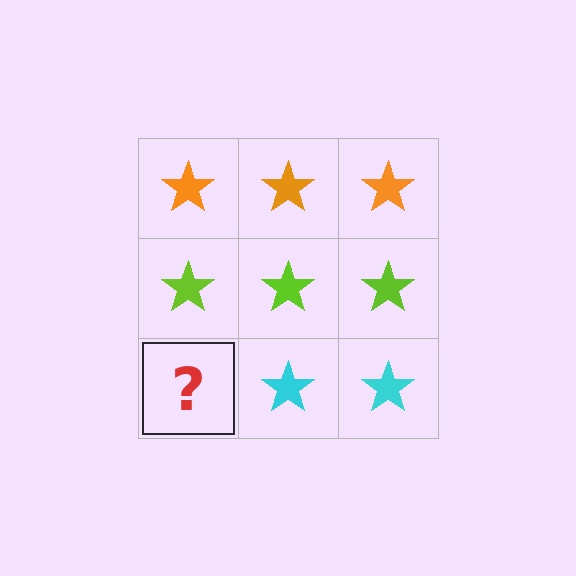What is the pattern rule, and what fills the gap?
The rule is that each row has a consistent color. The gap should be filled with a cyan star.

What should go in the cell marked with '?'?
The missing cell should contain a cyan star.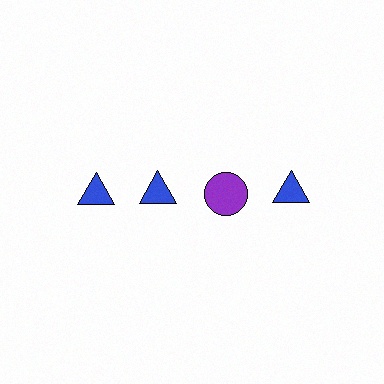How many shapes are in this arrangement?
There are 4 shapes arranged in a grid pattern.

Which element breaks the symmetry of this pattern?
The purple circle in the top row, center column breaks the symmetry. All other shapes are blue triangles.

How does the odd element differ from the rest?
It differs in both color (purple instead of blue) and shape (circle instead of triangle).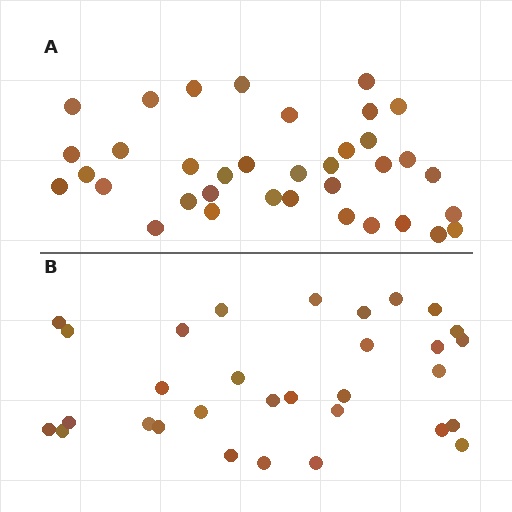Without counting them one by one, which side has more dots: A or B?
Region A (the top region) has more dots.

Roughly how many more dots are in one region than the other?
Region A has about 5 more dots than region B.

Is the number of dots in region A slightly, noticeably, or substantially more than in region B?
Region A has only slightly more — the two regions are fairly close. The ratio is roughly 1.2 to 1.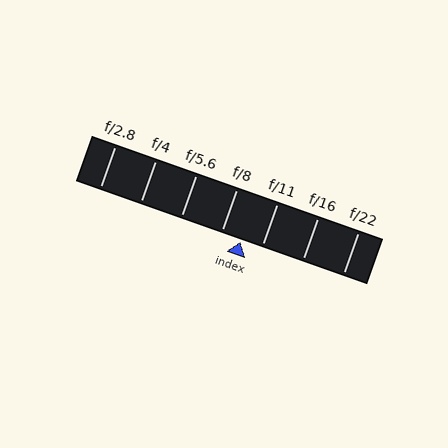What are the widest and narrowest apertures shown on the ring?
The widest aperture shown is f/2.8 and the narrowest is f/22.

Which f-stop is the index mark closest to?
The index mark is closest to f/11.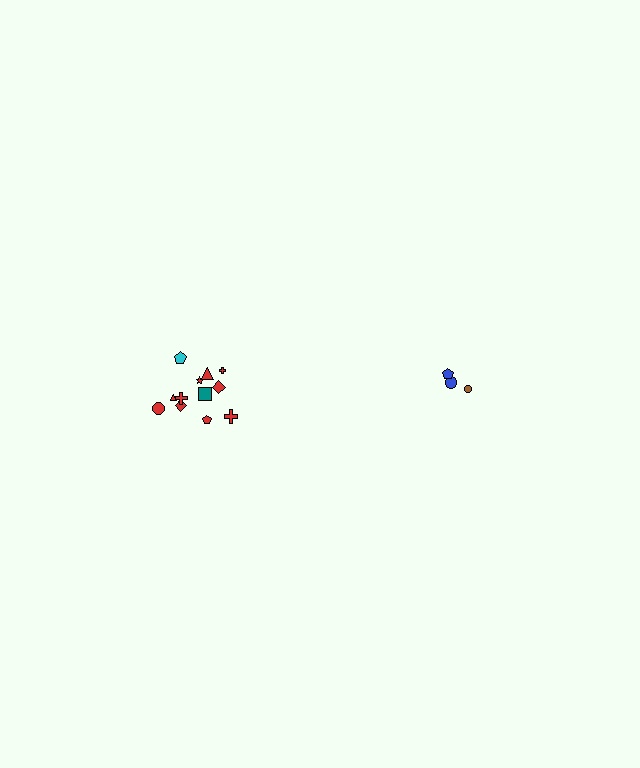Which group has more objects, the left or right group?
The left group.